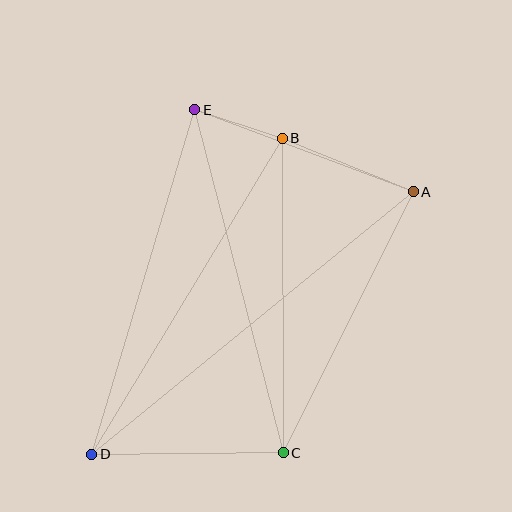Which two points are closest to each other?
Points B and E are closest to each other.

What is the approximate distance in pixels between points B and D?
The distance between B and D is approximately 369 pixels.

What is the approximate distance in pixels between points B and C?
The distance between B and C is approximately 314 pixels.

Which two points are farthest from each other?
Points A and D are farthest from each other.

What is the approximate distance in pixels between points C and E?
The distance between C and E is approximately 354 pixels.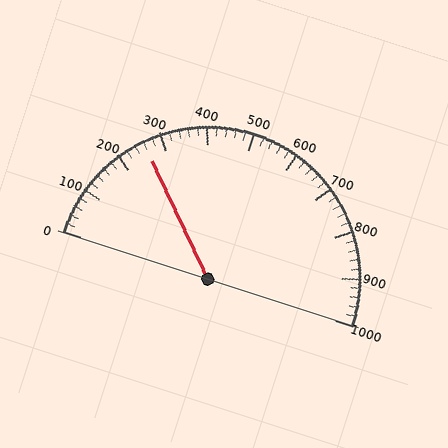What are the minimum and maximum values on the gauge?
The gauge ranges from 0 to 1000.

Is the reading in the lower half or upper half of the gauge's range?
The reading is in the lower half of the range (0 to 1000).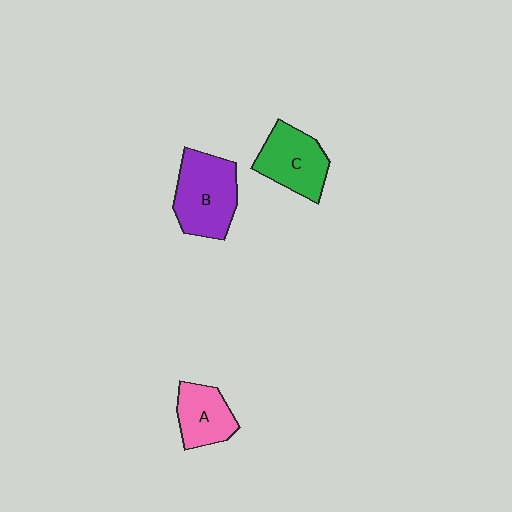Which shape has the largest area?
Shape B (purple).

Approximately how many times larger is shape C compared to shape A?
Approximately 1.3 times.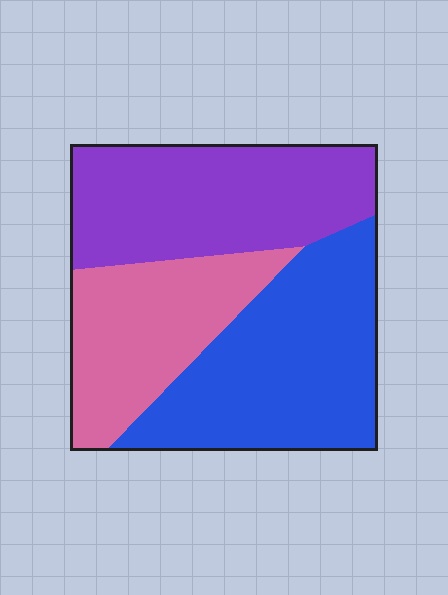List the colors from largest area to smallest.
From largest to smallest: blue, purple, pink.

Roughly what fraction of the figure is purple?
Purple covers around 35% of the figure.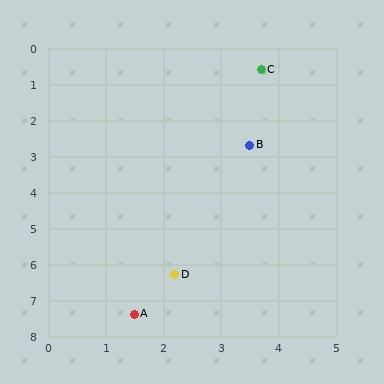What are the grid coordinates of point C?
Point C is at approximately (3.7, 0.6).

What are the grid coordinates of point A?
Point A is at approximately (1.5, 7.4).